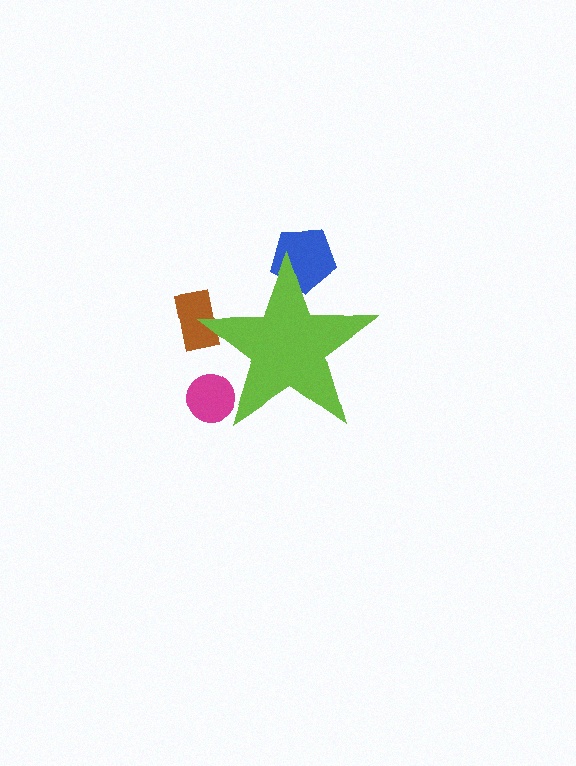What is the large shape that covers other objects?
A lime star.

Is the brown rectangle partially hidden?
Yes, the brown rectangle is partially hidden behind the lime star.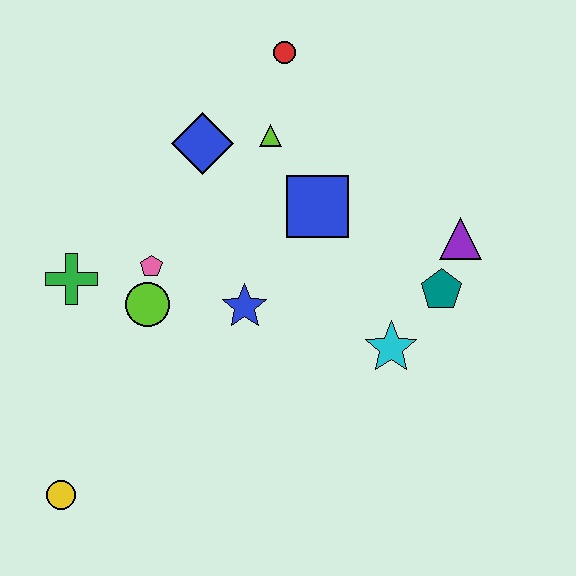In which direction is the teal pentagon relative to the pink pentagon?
The teal pentagon is to the right of the pink pentagon.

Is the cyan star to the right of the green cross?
Yes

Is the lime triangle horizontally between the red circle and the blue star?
Yes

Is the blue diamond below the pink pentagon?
No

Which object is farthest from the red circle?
The yellow circle is farthest from the red circle.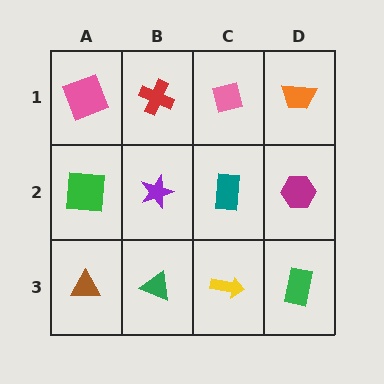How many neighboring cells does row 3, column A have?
2.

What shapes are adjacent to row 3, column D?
A magenta hexagon (row 2, column D), a yellow arrow (row 3, column C).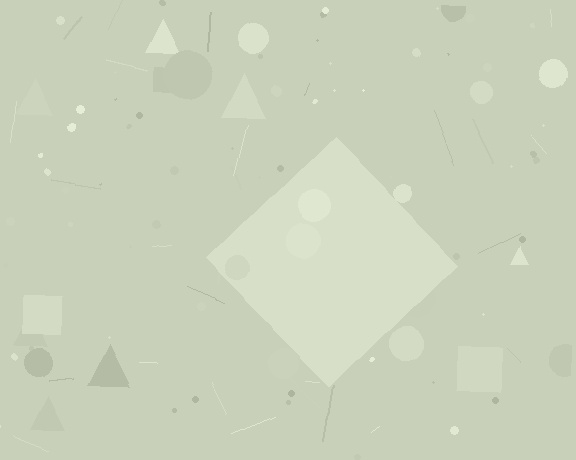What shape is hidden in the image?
A diamond is hidden in the image.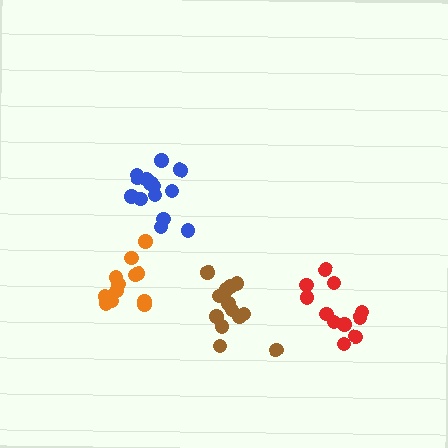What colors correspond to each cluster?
The clusters are colored: brown, orange, red, blue.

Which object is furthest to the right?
The red cluster is rightmost.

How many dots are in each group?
Group 1: 14 dots, Group 2: 14 dots, Group 3: 11 dots, Group 4: 14 dots (53 total).